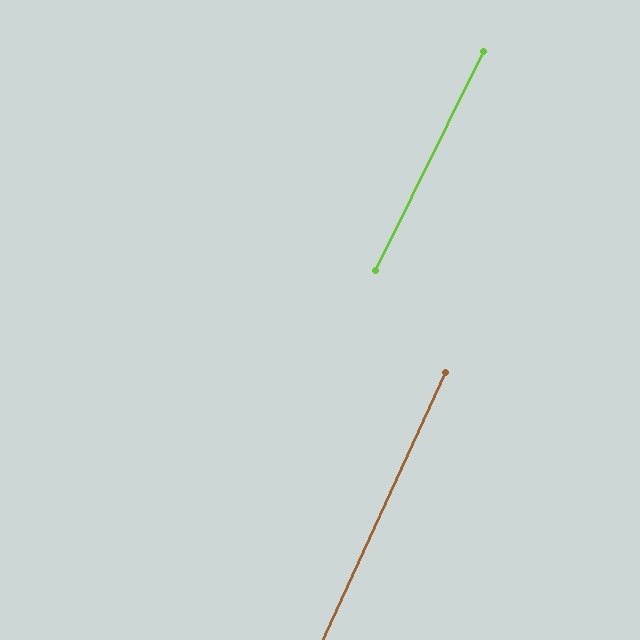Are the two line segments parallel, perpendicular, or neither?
Parallel — their directions differ by only 1.5°.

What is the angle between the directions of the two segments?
Approximately 1 degree.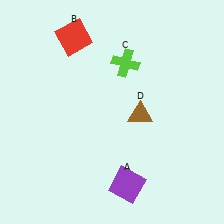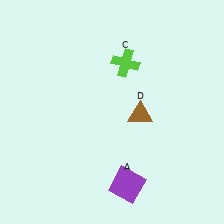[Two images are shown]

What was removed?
The red square (B) was removed in Image 2.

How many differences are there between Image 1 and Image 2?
There is 1 difference between the two images.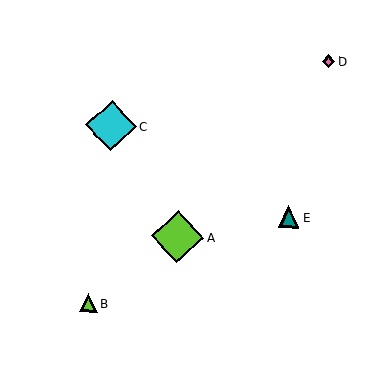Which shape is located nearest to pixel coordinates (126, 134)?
The cyan diamond (labeled C) at (111, 126) is nearest to that location.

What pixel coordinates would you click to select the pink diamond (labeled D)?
Click at (328, 61) to select the pink diamond D.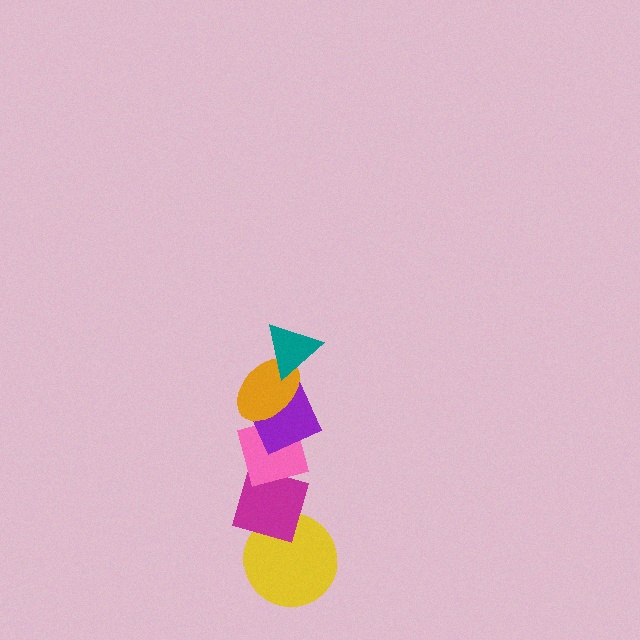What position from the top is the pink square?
The pink square is 4th from the top.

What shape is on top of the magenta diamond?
The pink square is on top of the magenta diamond.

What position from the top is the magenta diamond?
The magenta diamond is 5th from the top.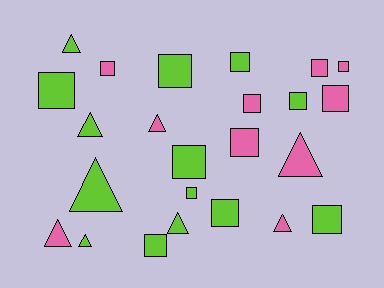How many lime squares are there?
There are 9 lime squares.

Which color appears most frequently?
Lime, with 14 objects.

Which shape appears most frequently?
Square, with 15 objects.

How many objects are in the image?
There are 24 objects.